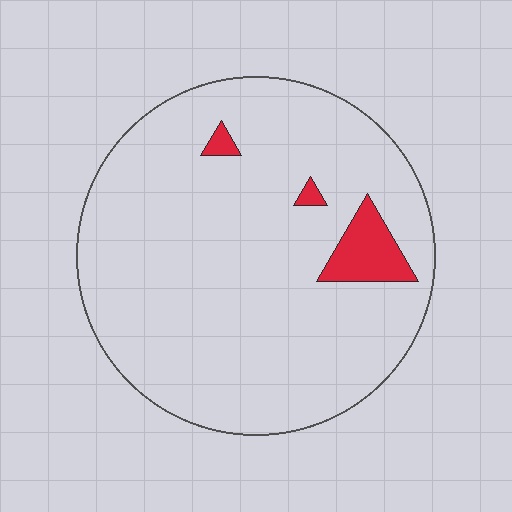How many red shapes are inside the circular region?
3.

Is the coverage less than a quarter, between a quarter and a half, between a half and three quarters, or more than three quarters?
Less than a quarter.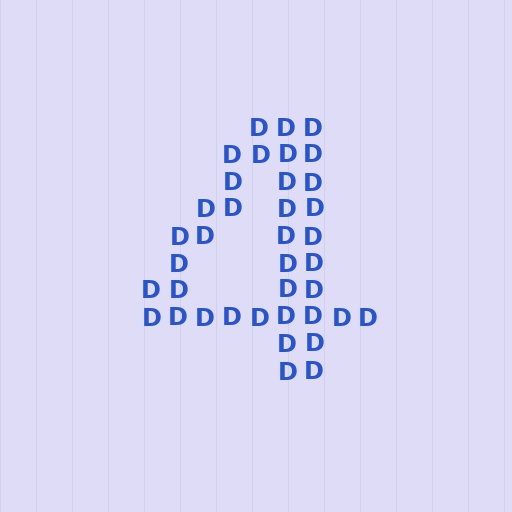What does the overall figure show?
The overall figure shows the digit 4.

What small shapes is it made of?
It is made of small letter D's.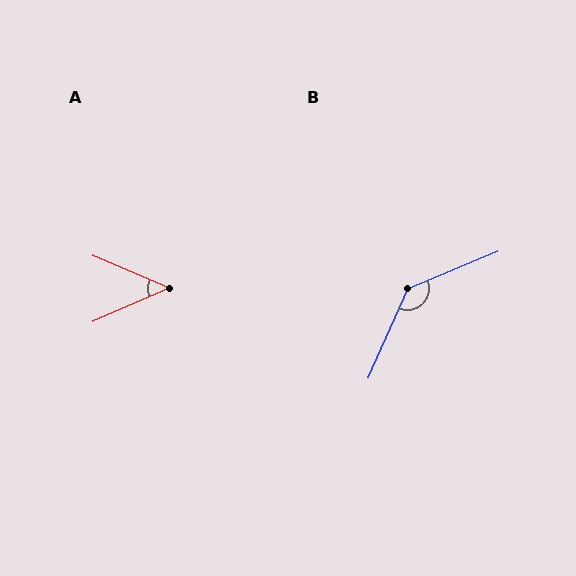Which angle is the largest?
B, at approximately 137 degrees.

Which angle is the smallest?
A, at approximately 46 degrees.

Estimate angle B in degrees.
Approximately 137 degrees.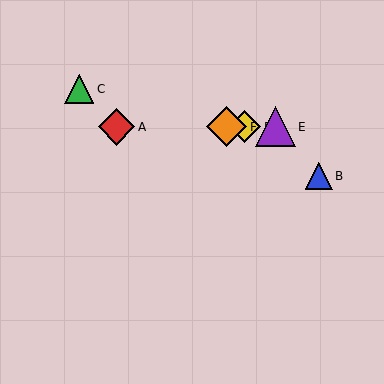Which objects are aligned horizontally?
Objects A, D, E, F are aligned horizontally.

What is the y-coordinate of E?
Object E is at y≈127.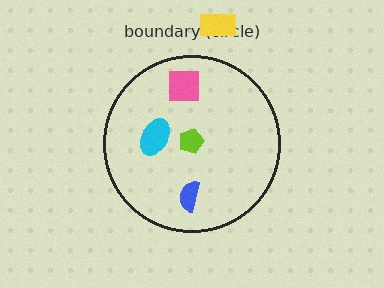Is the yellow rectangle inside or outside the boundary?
Outside.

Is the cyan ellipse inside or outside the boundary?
Inside.